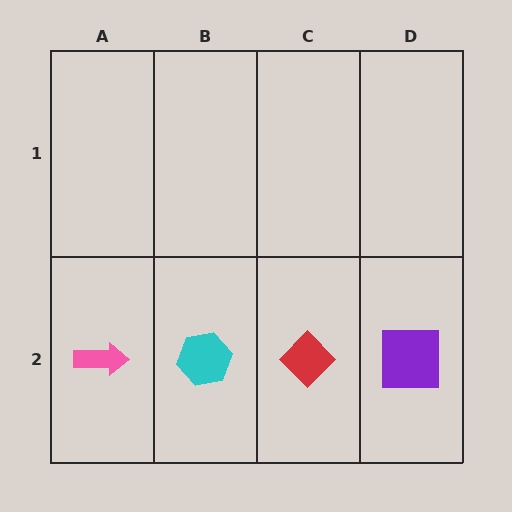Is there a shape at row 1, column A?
No, that cell is empty.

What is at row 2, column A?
A pink arrow.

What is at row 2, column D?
A purple square.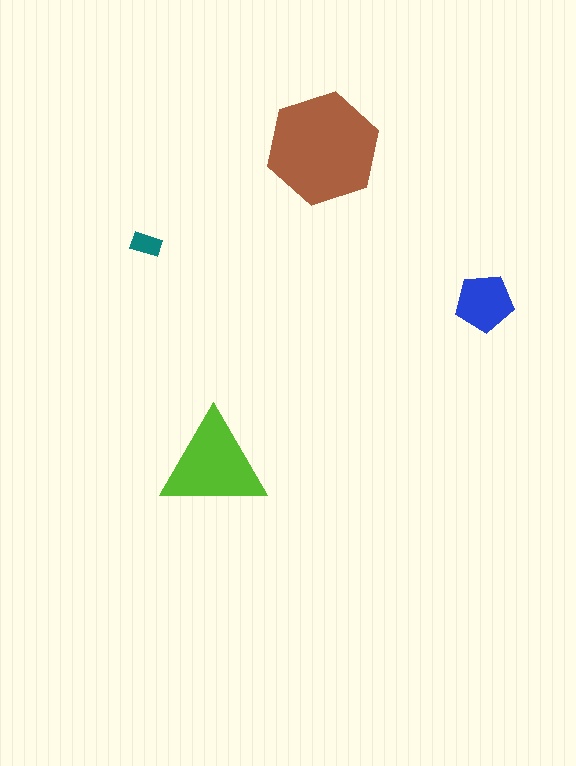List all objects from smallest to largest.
The teal rectangle, the blue pentagon, the lime triangle, the brown hexagon.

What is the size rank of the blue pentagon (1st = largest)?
3rd.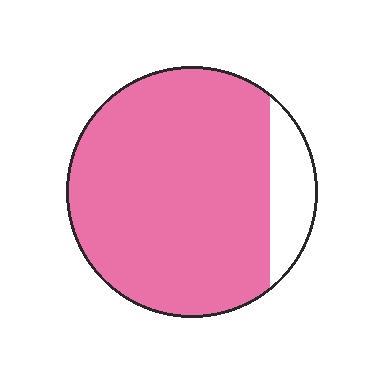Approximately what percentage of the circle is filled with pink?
Approximately 85%.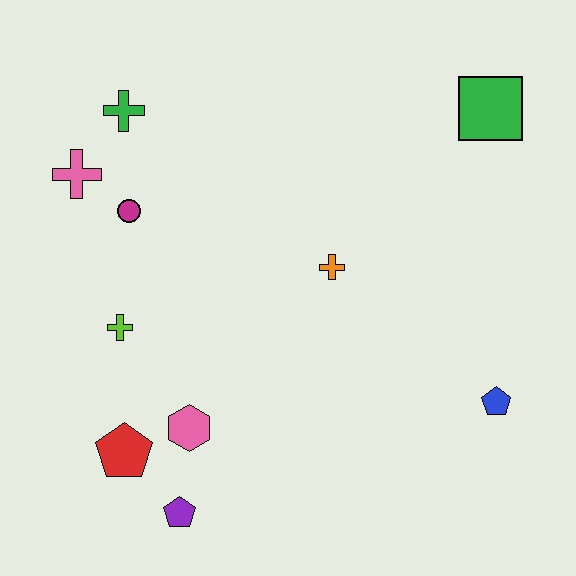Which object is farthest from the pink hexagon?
The green square is farthest from the pink hexagon.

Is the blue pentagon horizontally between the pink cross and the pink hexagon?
No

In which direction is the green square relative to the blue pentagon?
The green square is above the blue pentagon.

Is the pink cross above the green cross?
No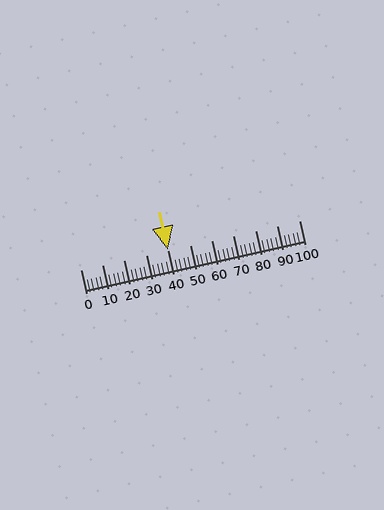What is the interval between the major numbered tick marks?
The major tick marks are spaced 10 units apart.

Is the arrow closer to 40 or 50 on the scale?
The arrow is closer to 40.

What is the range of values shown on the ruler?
The ruler shows values from 0 to 100.